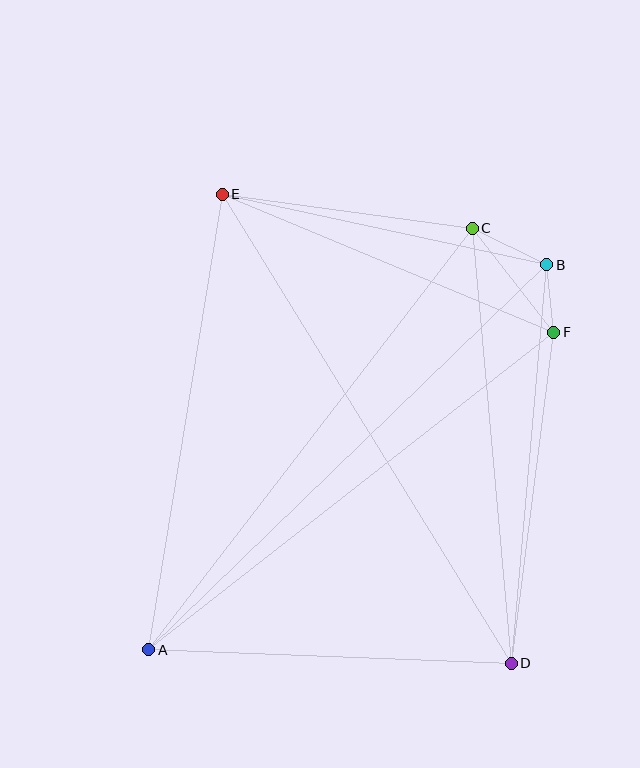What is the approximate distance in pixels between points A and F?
The distance between A and F is approximately 515 pixels.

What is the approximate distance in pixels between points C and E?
The distance between C and E is approximately 252 pixels.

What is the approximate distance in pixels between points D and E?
The distance between D and E is approximately 551 pixels.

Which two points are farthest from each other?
Points A and B are farthest from each other.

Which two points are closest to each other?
Points B and F are closest to each other.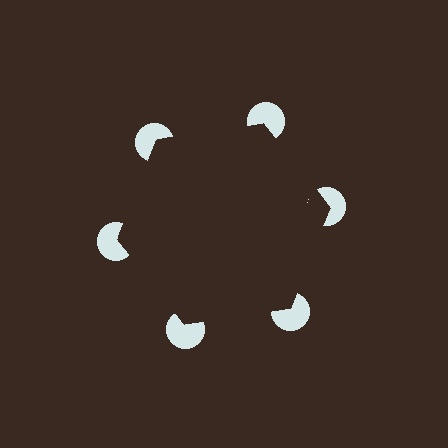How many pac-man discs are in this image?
There are 6 — one at each vertex of the illusory hexagon.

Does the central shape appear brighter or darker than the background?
It typically appears slightly darker than the background, even though no actual brightness change is drawn.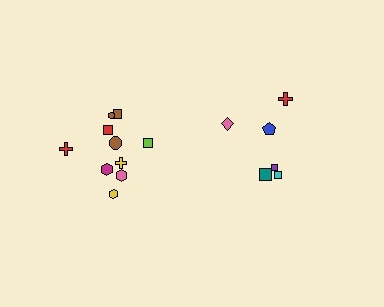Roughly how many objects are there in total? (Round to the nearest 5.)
Roughly 15 objects in total.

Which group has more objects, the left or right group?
The left group.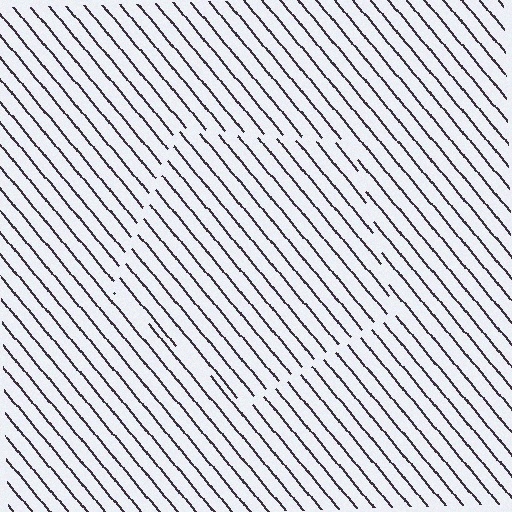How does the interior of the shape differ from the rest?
The interior of the shape contains the same grating, shifted by half a period — the contour is defined by the phase discontinuity where line-ends from the inner and outer gratings abut.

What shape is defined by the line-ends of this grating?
An illusory pentagon. The interior of the shape contains the same grating, shifted by half a period — the contour is defined by the phase discontinuity where line-ends from the inner and outer gratings abut.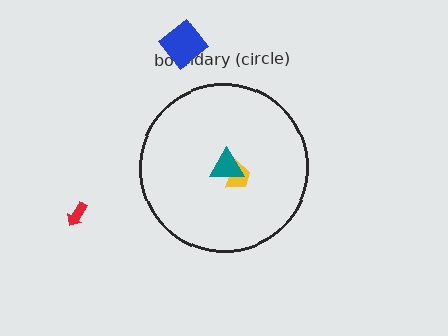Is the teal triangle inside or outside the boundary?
Inside.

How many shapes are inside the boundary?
2 inside, 2 outside.